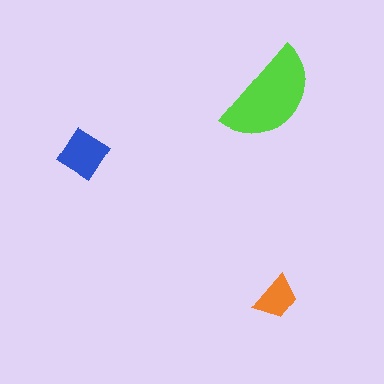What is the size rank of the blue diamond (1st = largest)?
2nd.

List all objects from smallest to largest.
The orange trapezoid, the blue diamond, the lime semicircle.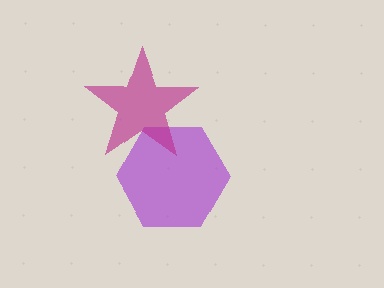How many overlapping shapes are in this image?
There are 2 overlapping shapes in the image.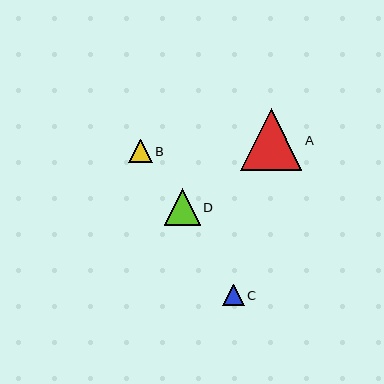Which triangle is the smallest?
Triangle C is the smallest with a size of approximately 21 pixels.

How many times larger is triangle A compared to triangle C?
Triangle A is approximately 2.9 times the size of triangle C.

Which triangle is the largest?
Triangle A is the largest with a size of approximately 61 pixels.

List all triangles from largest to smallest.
From largest to smallest: A, D, B, C.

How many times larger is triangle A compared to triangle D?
Triangle A is approximately 1.7 times the size of triangle D.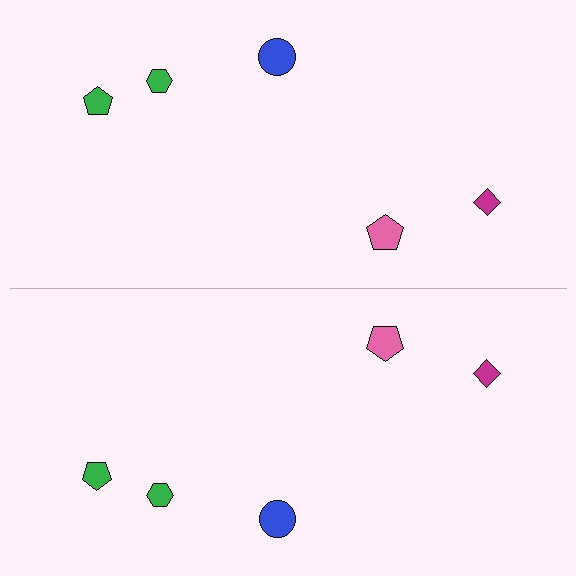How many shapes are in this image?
There are 10 shapes in this image.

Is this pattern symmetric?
Yes, this pattern has bilateral (reflection) symmetry.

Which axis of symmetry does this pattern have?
The pattern has a horizontal axis of symmetry running through the center of the image.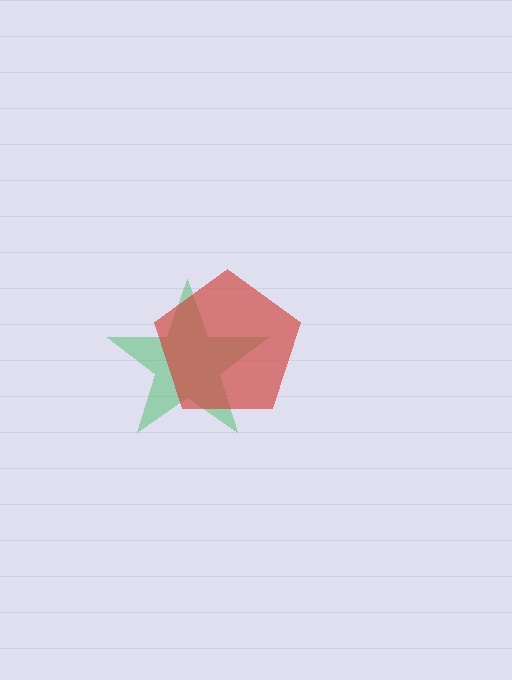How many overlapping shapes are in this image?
There are 2 overlapping shapes in the image.